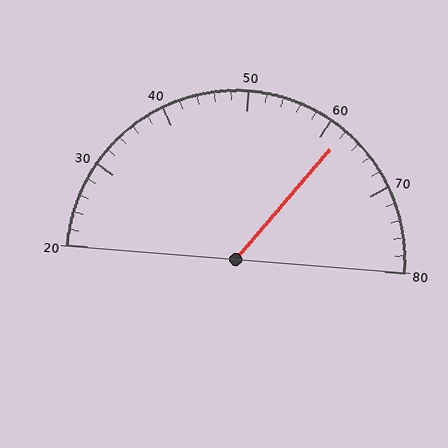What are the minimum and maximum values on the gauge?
The gauge ranges from 20 to 80.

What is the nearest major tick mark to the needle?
The nearest major tick mark is 60.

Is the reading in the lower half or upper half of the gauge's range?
The reading is in the upper half of the range (20 to 80).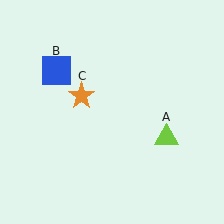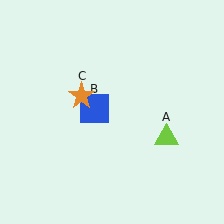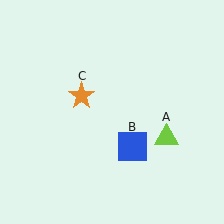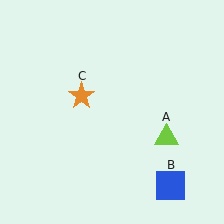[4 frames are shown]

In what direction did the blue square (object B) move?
The blue square (object B) moved down and to the right.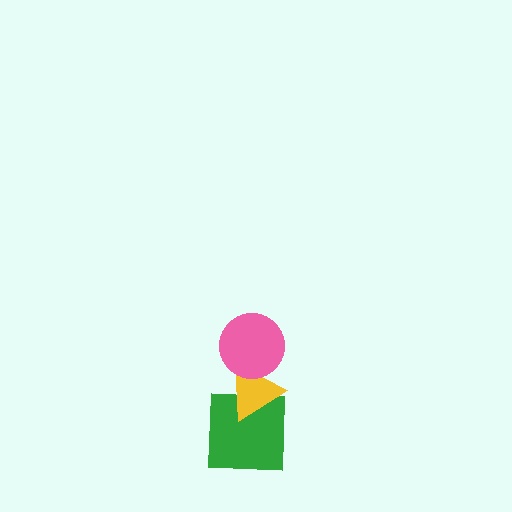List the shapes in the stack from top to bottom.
From top to bottom: the pink circle, the yellow triangle, the green square.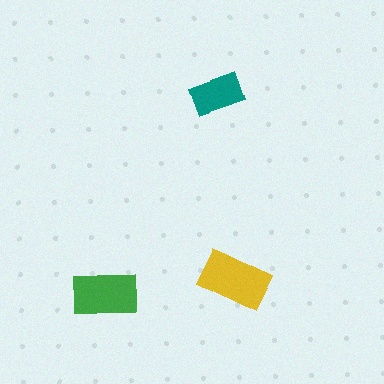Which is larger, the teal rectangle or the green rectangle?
The green one.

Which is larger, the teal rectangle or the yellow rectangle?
The yellow one.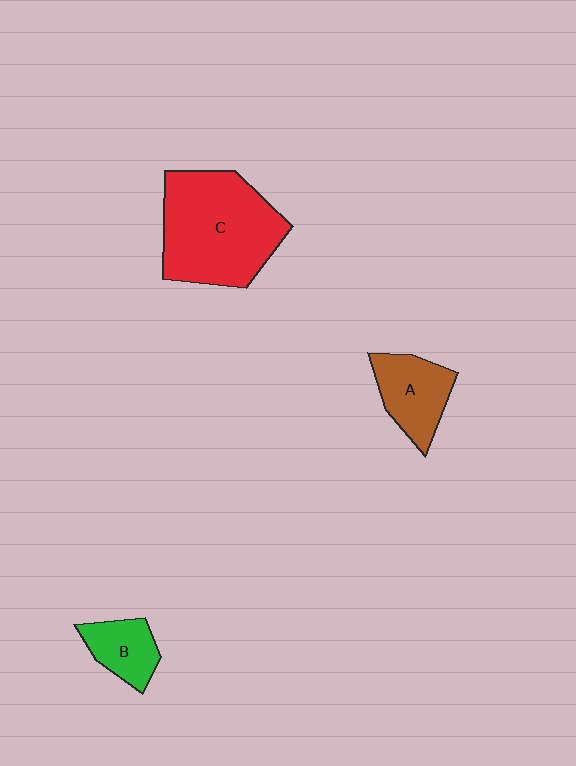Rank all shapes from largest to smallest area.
From largest to smallest: C (red), A (brown), B (green).